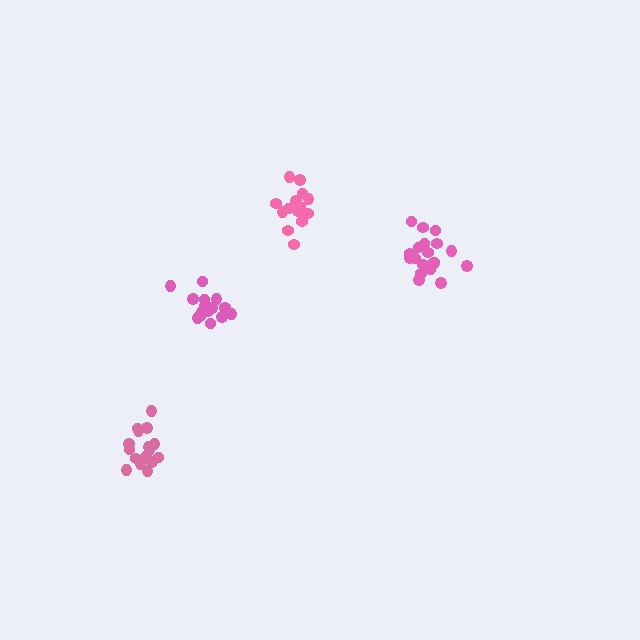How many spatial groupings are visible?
There are 4 spatial groupings.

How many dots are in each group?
Group 1: 16 dots, Group 2: 20 dots, Group 3: 15 dots, Group 4: 17 dots (68 total).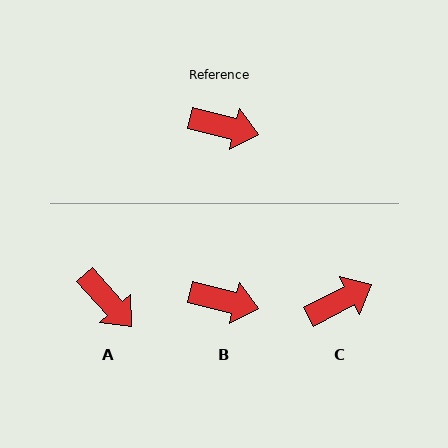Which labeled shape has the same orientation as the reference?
B.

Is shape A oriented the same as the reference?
No, it is off by about 34 degrees.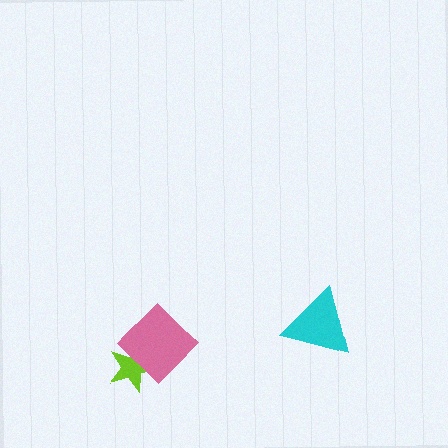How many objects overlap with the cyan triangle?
0 objects overlap with the cyan triangle.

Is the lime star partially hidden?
Yes, it is partially covered by another shape.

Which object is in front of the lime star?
The pink diamond is in front of the lime star.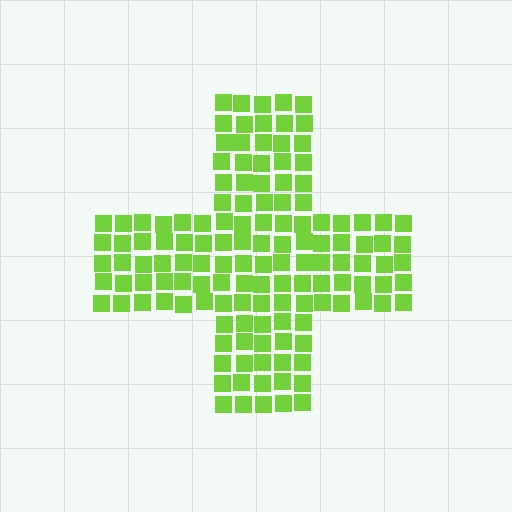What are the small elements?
The small elements are squares.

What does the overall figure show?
The overall figure shows a cross.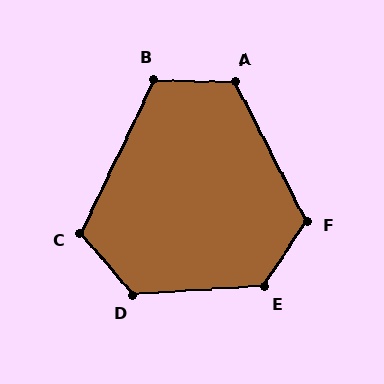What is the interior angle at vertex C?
Approximately 115 degrees (obtuse).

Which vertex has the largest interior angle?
E, at approximately 127 degrees.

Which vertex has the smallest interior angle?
B, at approximately 114 degrees.